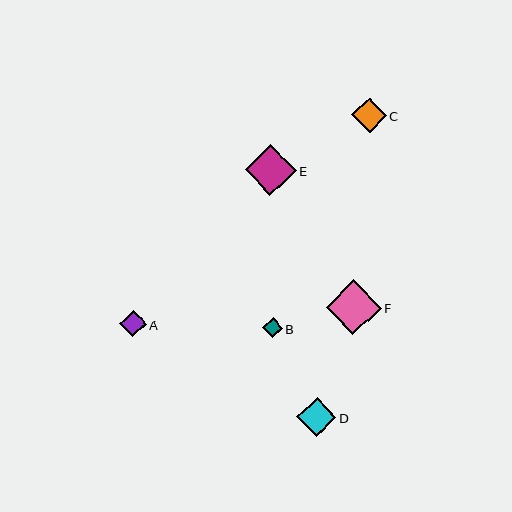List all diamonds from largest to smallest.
From largest to smallest: F, E, D, C, A, B.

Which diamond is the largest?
Diamond F is the largest with a size of approximately 55 pixels.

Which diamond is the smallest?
Diamond B is the smallest with a size of approximately 20 pixels.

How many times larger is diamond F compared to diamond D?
Diamond F is approximately 1.4 times the size of diamond D.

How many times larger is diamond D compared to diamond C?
Diamond D is approximately 1.1 times the size of diamond C.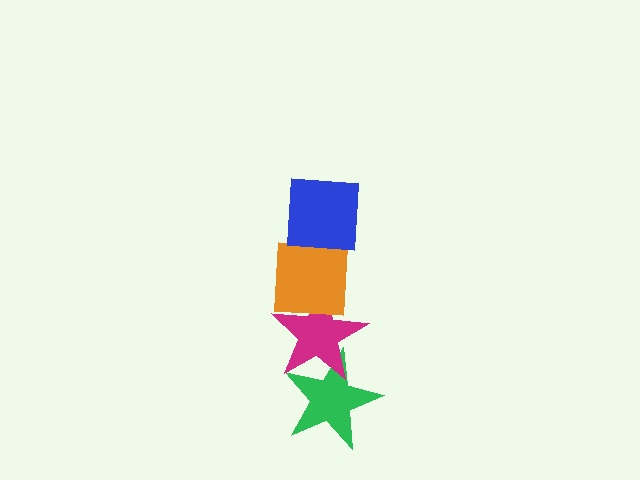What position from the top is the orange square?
The orange square is 2nd from the top.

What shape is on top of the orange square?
The blue square is on top of the orange square.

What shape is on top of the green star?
The magenta star is on top of the green star.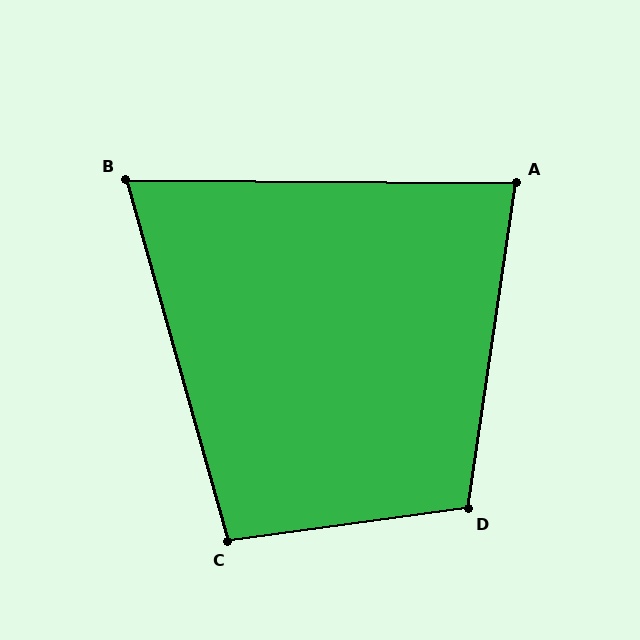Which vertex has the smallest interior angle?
B, at approximately 74 degrees.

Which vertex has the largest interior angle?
D, at approximately 106 degrees.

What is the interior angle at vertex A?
Approximately 82 degrees (acute).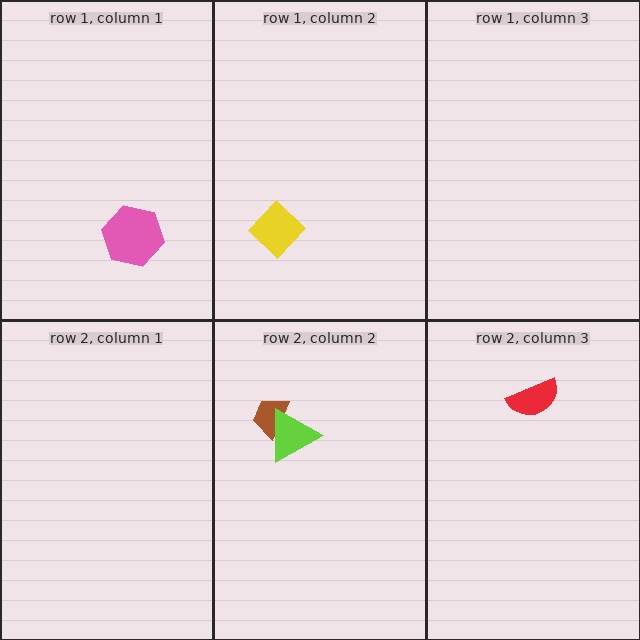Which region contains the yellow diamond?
The row 1, column 2 region.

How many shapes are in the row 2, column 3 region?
1.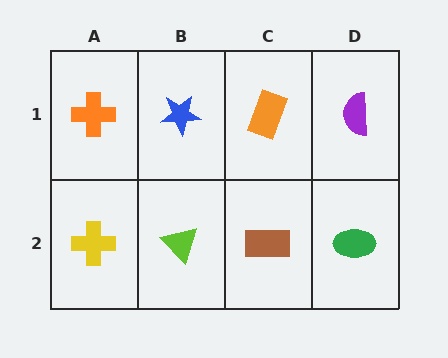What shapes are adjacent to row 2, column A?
An orange cross (row 1, column A), a lime triangle (row 2, column B).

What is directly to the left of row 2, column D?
A brown rectangle.